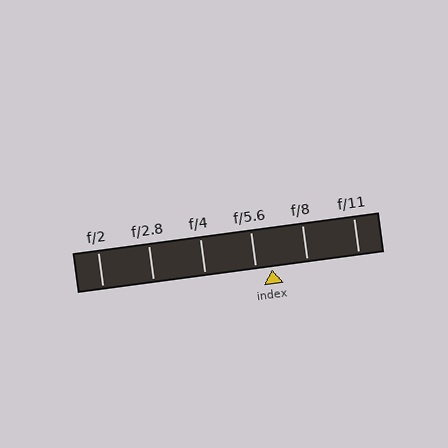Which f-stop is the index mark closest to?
The index mark is closest to f/5.6.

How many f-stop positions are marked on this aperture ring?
There are 6 f-stop positions marked.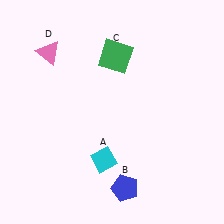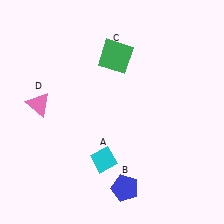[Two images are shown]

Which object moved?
The pink triangle (D) moved down.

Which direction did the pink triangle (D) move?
The pink triangle (D) moved down.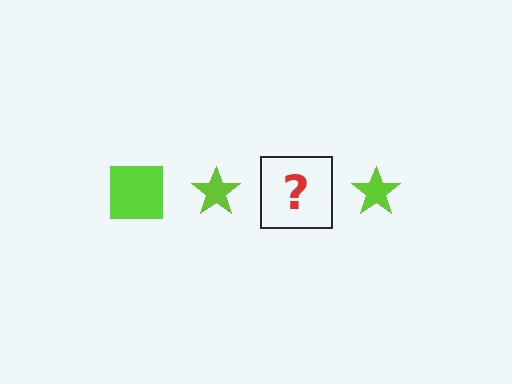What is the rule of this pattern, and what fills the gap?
The rule is that the pattern cycles through square, star shapes in lime. The gap should be filled with a lime square.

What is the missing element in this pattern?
The missing element is a lime square.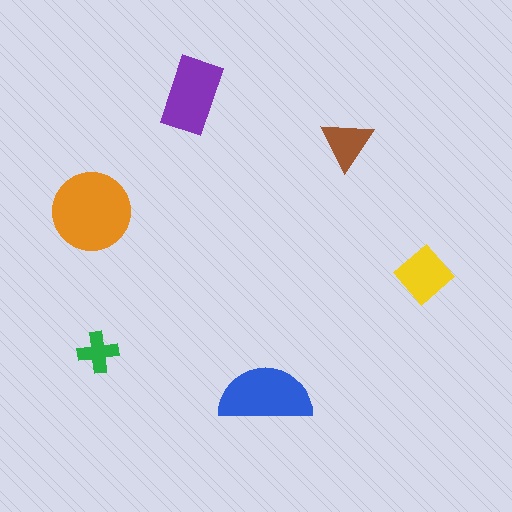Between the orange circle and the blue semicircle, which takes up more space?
The orange circle.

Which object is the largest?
The orange circle.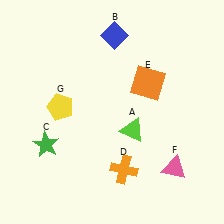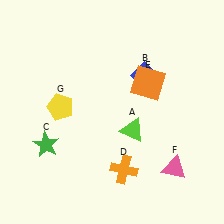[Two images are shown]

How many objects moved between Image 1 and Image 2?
1 object moved between the two images.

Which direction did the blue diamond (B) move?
The blue diamond (B) moved down.